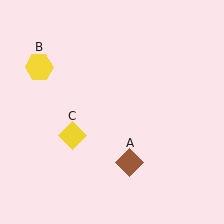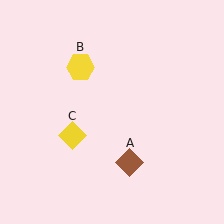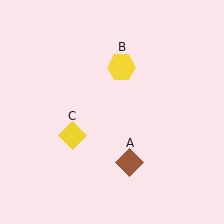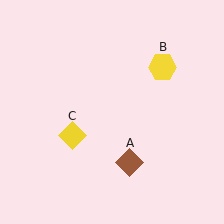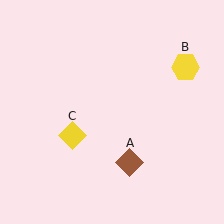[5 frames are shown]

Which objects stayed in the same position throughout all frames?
Brown diamond (object A) and yellow diamond (object C) remained stationary.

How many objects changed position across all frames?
1 object changed position: yellow hexagon (object B).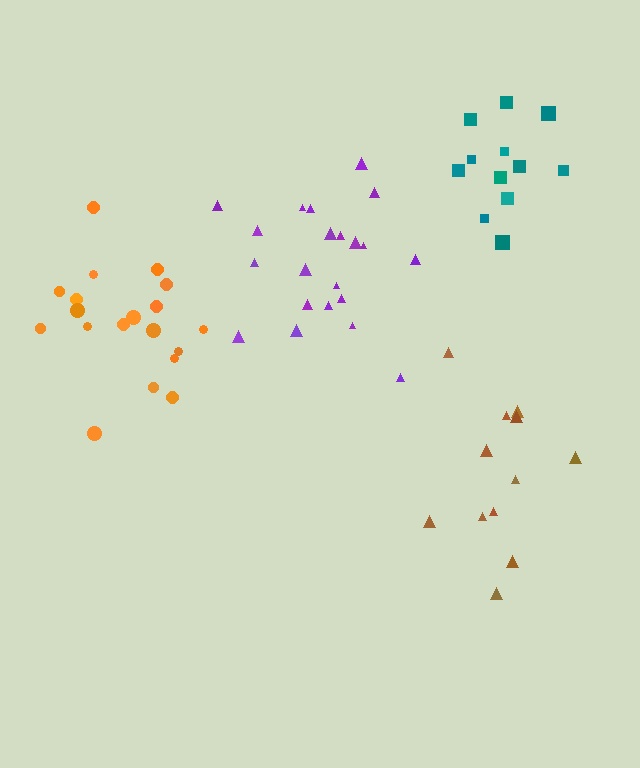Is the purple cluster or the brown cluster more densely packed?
Purple.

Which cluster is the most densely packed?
Teal.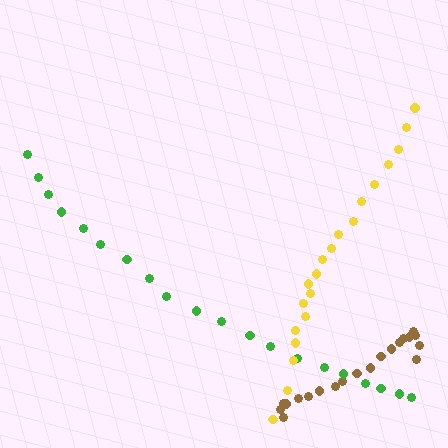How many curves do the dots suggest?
There are 3 distinct paths.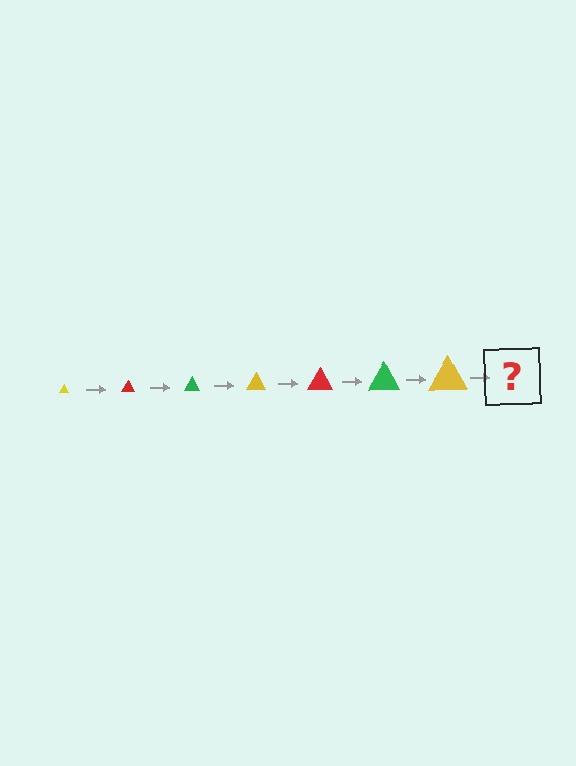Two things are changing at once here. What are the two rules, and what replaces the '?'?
The two rules are that the triangle grows larger each step and the color cycles through yellow, red, and green. The '?' should be a red triangle, larger than the previous one.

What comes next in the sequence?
The next element should be a red triangle, larger than the previous one.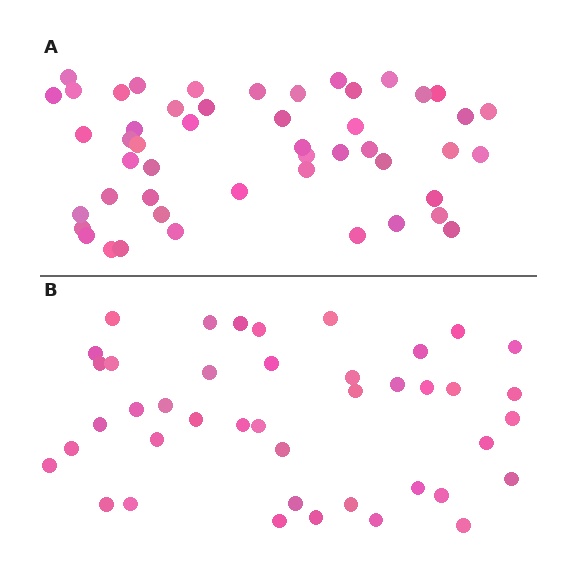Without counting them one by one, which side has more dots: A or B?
Region A (the top region) has more dots.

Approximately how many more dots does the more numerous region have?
Region A has roughly 8 or so more dots than region B.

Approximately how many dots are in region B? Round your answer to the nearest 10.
About 40 dots. (The exact count is 42, which rounds to 40.)